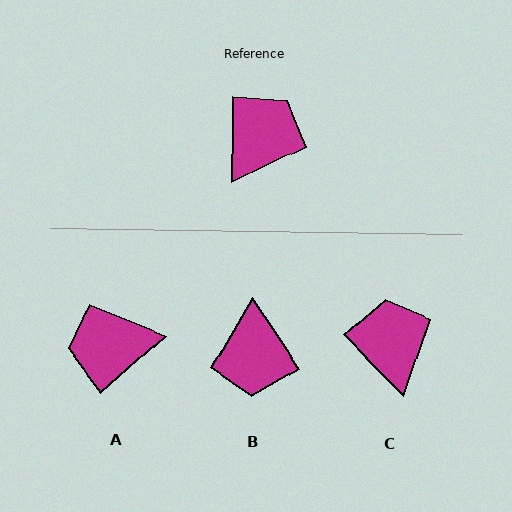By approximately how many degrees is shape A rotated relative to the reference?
Approximately 132 degrees counter-clockwise.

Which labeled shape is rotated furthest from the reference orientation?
B, about 146 degrees away.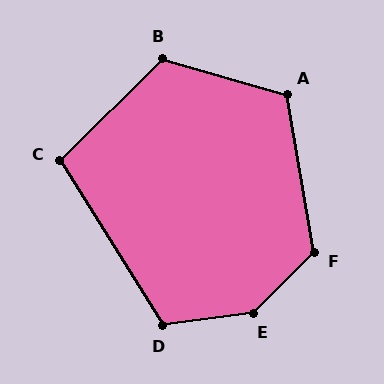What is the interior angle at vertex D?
Approximately 115 degrees (obtuse).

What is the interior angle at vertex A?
Approximately 116 degrees (obtuse).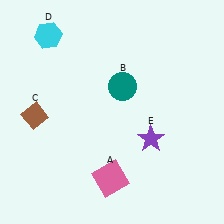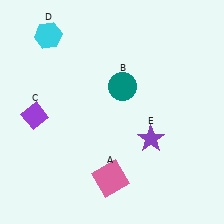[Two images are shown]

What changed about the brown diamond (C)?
In Image 1, C is brown. In Image 2, it changed to purple.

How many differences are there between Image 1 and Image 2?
There is 1 difference between the two images.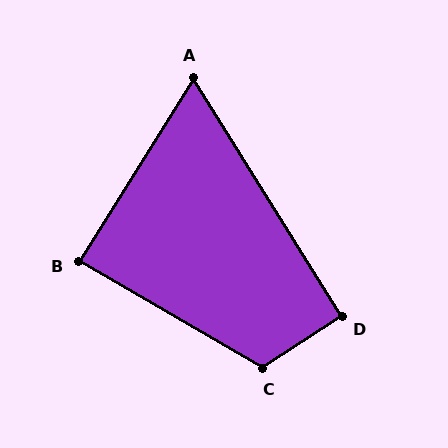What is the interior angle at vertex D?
Approximately 92 degrees (approximately right).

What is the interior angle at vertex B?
Approximately 88 degrees (approximately right).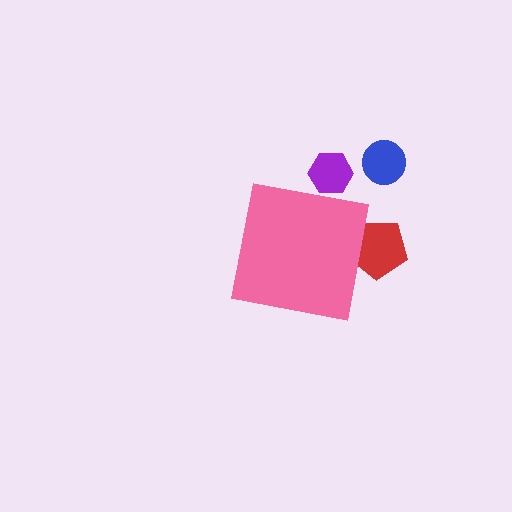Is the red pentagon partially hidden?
Yes, the red pentagon is partially hidden behind the pink square.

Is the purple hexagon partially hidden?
Yes, the purple hexagon is partially hidden behind the pink square.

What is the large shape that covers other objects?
A pink square.